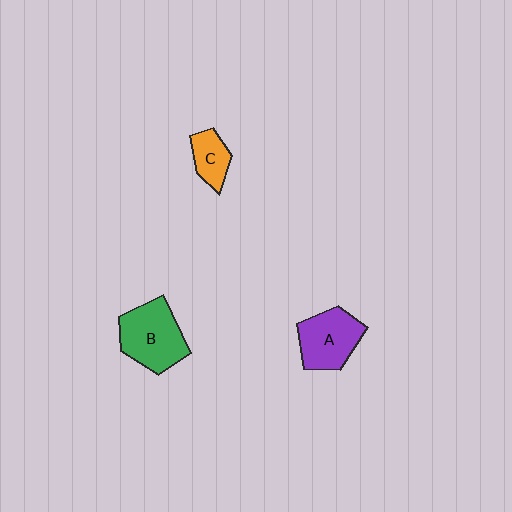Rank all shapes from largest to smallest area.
From largest to smallest: B (green), A (purple), C (orange).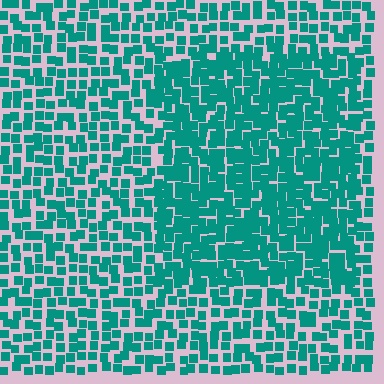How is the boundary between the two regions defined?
The boundary is defined by a change in element density (approximately 1.6x ratio). All elements are the same color, size, and shape.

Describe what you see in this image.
The image contains small teal elements arranged at two different densities. A rectangle-shaped region is visible where the elements are more densely packed than the surrounding area.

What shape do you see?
I see a rectangle.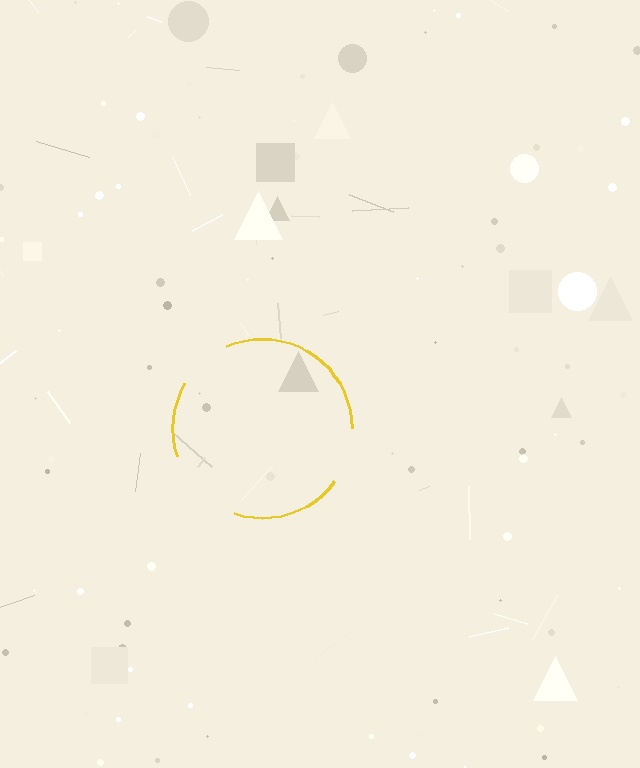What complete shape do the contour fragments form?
The contour fragments form a circle.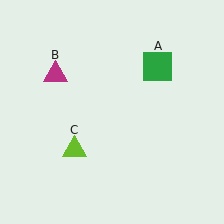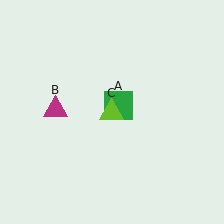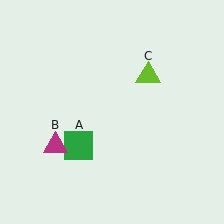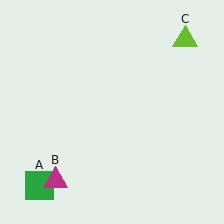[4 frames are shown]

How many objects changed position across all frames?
3 objects changed position: green square (object A), magenta triangle (object B), lime triangle (object C).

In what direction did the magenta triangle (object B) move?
The magenta triangle (object B) moved down.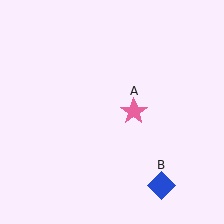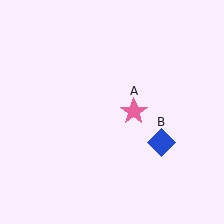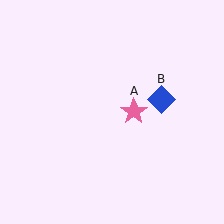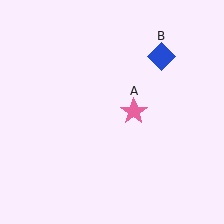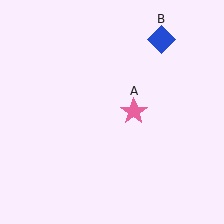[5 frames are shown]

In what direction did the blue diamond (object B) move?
The blue diamond (object B) moved up.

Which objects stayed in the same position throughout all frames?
Pink star (object A) remained stationary.